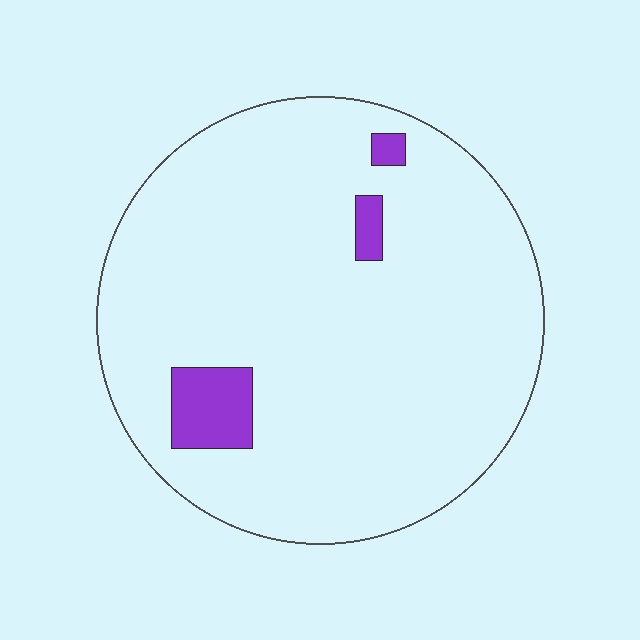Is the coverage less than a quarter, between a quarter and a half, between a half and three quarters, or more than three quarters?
Less than a quarter.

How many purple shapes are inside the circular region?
3.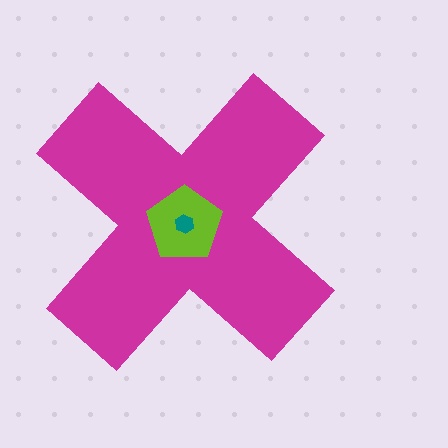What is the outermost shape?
The magenta cross.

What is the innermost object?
The teal hexagon.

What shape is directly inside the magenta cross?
The lime pentagon.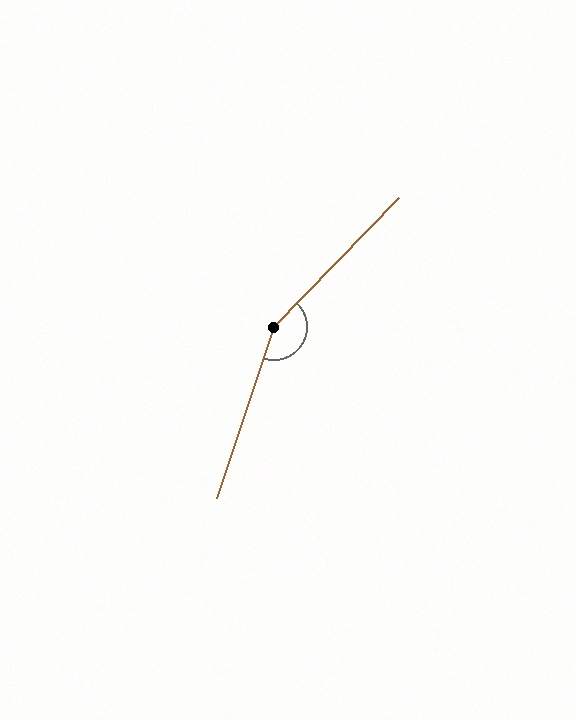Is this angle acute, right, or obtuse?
It is obtuse.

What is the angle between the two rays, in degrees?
Approximately 154 degrees.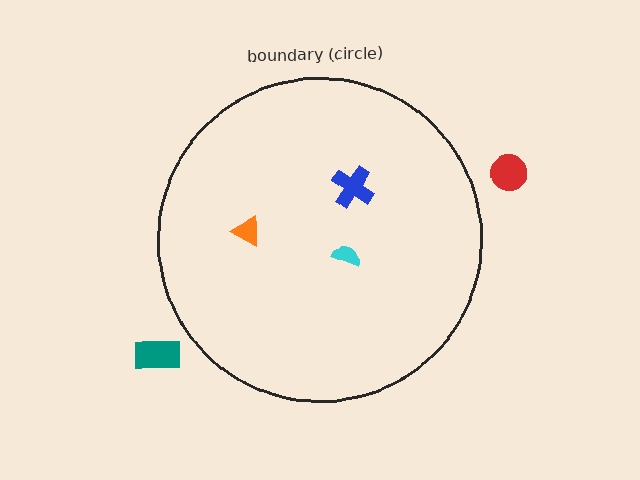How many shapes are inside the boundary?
3 inside, 2 outside.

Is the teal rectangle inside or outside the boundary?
Outside.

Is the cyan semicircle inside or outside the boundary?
Inside.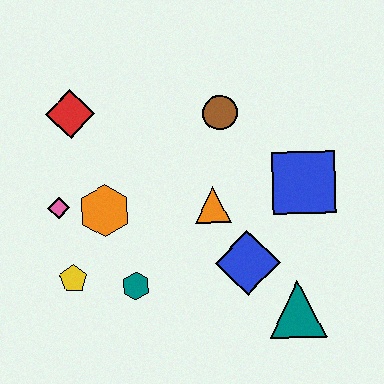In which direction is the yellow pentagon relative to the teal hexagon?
The yellow pentagon is to the left of the teal hexagon.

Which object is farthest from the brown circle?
The yellow pentagon is farthest from the brown circle.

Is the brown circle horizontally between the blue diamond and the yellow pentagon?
Yes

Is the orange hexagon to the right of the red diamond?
Yes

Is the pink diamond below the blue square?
Yes